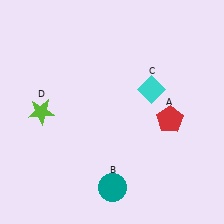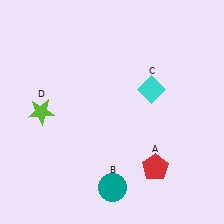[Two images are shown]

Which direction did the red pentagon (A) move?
The red pentagon (A) moved down.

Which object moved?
The red pentagon (A) moved down.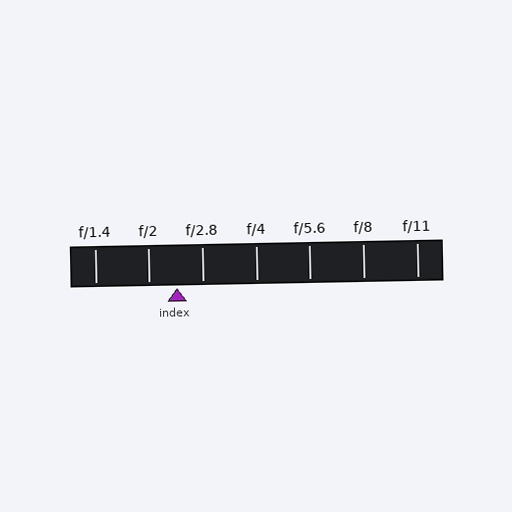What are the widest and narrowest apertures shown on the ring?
The widest aperture shown is f/1.4 and the narrowest is f/11.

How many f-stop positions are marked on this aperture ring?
There are 7 f-stop positions marked.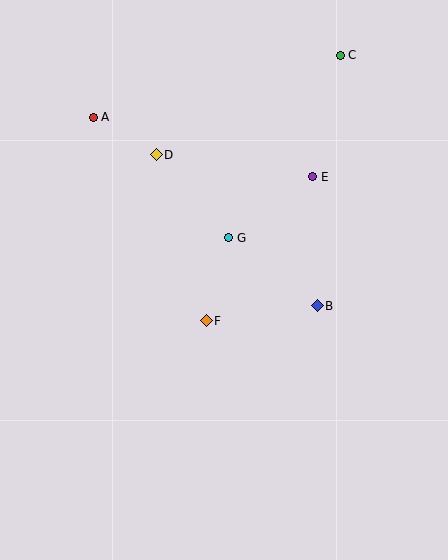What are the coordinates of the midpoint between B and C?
The midpoint between B and C is at (329, 180).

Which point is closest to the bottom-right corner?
Point B is closest to the bottom-right corner.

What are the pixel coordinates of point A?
Point A is at (93, 117).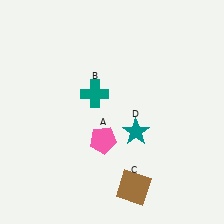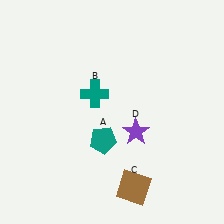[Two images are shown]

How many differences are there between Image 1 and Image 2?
There are 2 differences between the two images.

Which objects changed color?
A changed from pink to teal. D changed from teal to purple.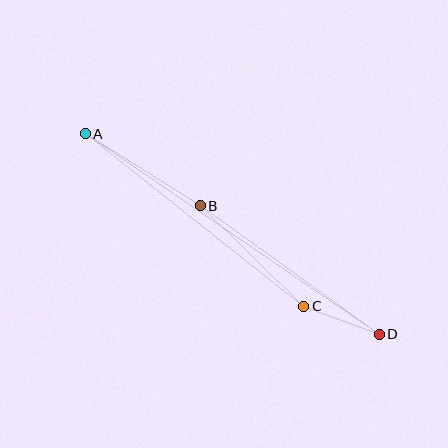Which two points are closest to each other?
Points C and D are closest to each other.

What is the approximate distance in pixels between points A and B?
The distance between A and B is approximately 136 pixels.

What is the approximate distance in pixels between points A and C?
The distance between A and C is approximately 279 pixels.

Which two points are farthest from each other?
Points A and D are farthest from each other.